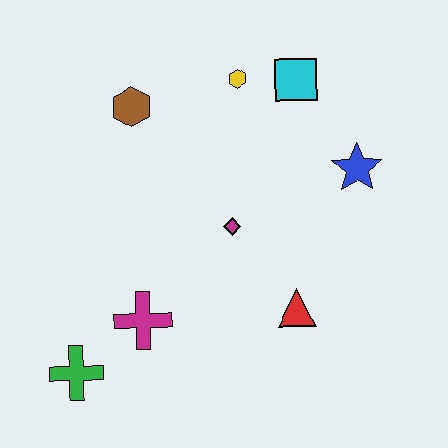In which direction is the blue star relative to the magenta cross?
The blue star is to the right of the magenta cross.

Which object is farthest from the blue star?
The green cross is farthest from the blue star.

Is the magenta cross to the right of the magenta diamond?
No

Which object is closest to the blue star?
The cyan square is closest to the blue star.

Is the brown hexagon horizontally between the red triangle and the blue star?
No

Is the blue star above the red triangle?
Yes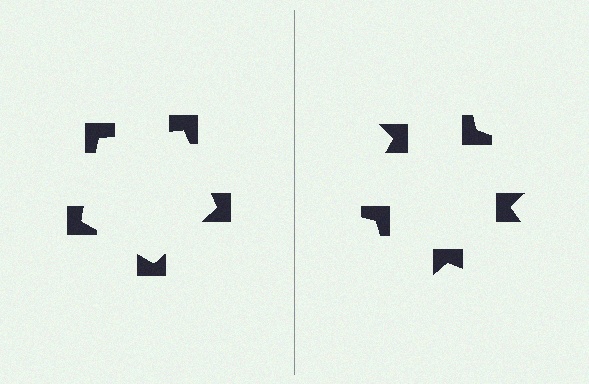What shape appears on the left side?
An illusory pentagon.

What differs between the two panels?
The notched squares are positioned identically on both sides; only the wedge orientations differ. On the left they align to a pentagon; on the right they are misaligned.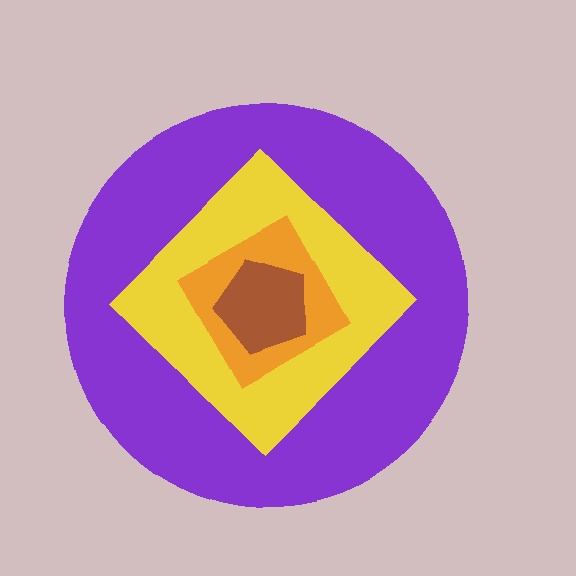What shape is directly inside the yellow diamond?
The orange square.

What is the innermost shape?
The brown pentagon.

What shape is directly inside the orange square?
The brown pentagon.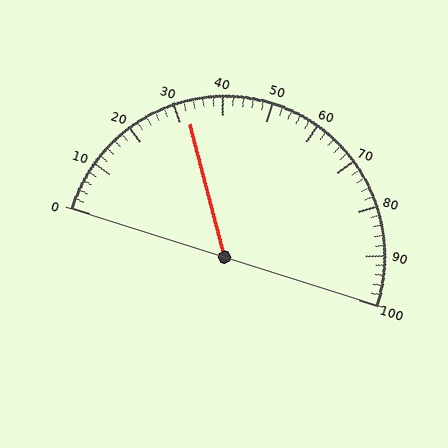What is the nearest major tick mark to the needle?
The nearest major tick mark is 30.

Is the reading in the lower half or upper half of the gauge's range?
The reading is in the lower half of the range (0 to 100).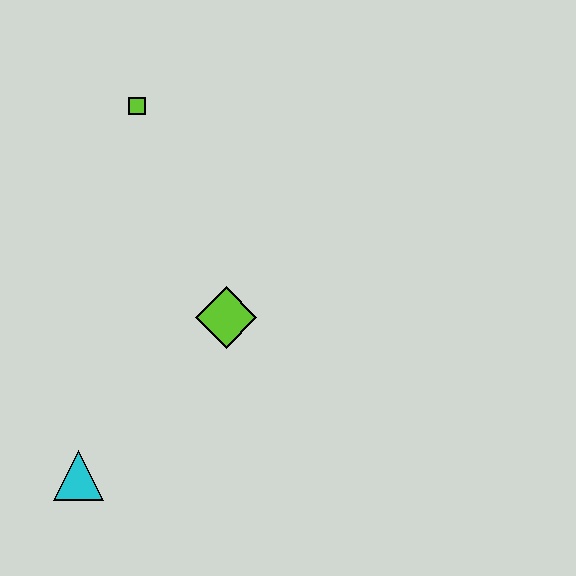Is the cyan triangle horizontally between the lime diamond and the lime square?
No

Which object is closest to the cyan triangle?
The lime diamond is closest to the cyan triangle.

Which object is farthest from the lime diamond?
The lime square is farthest from the lime diamond.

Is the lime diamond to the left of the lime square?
No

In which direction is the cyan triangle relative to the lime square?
The cyan triangle is below the lime square.